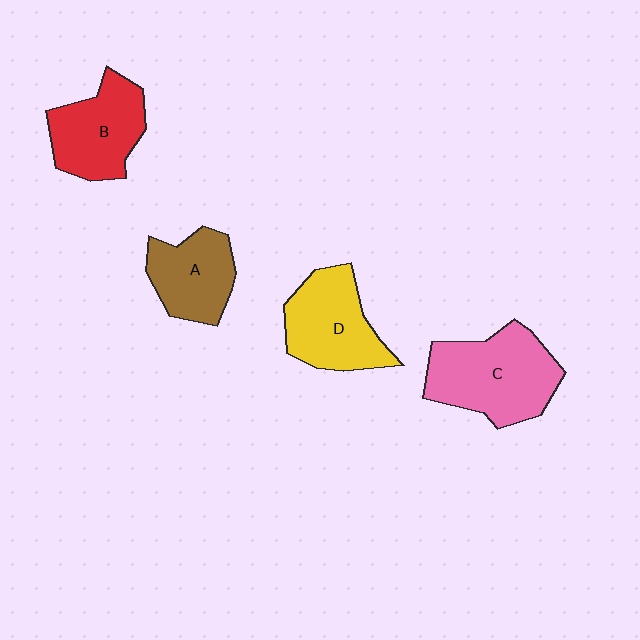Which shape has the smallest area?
Shape A (brown).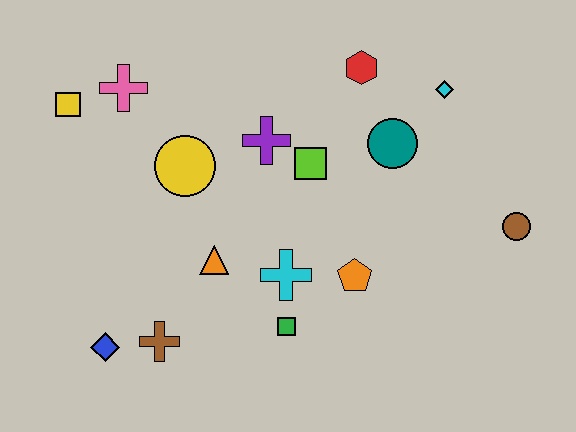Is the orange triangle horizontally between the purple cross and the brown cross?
Yes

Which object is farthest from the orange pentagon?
The yellow square is farthest from the orange pentagon.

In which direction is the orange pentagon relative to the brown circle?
The orange pentagon is to the left of the brown circle.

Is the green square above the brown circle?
No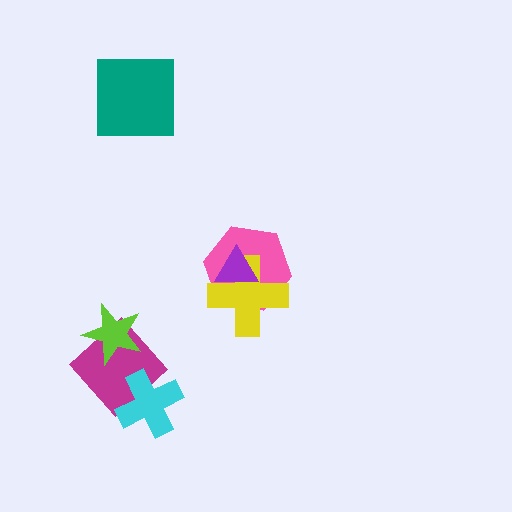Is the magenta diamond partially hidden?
Yes, it is partially covered by another shape.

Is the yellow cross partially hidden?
Yes, it is partially covered by another shape.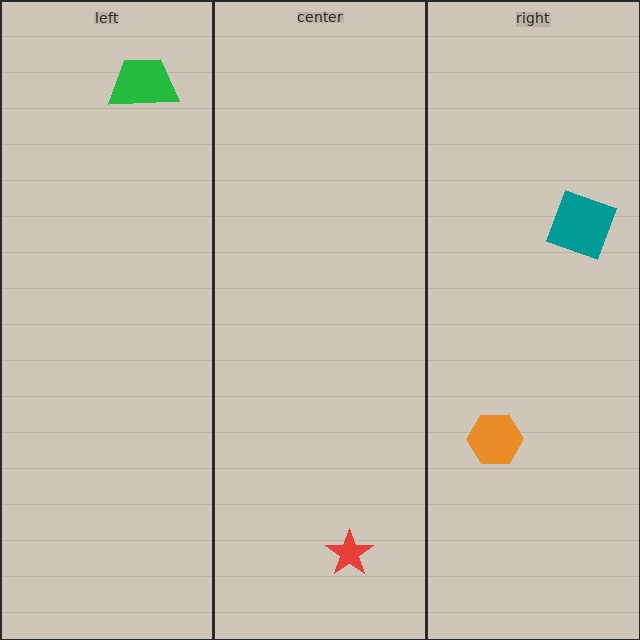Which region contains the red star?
The center region.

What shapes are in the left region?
The green trapezoid.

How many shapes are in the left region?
1.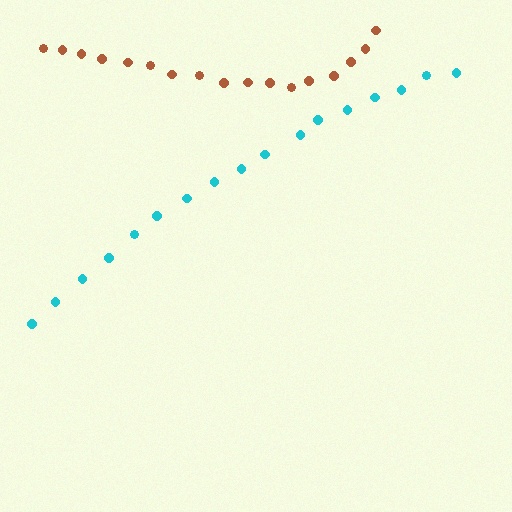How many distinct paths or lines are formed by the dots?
There are 2 distinct paths.